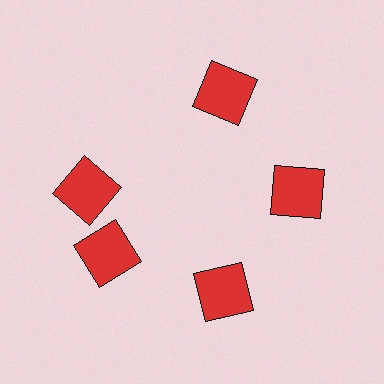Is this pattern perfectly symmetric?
No. The 5 red squares are arranged in a ring, but one element near the 10 o'clock position is rotated out of alignment along the ring, breaking the 5-fold rotational symmetry.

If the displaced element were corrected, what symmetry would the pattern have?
It would have 5-fold rotational symmetry — the pattern would map onto itself every 72 degrees.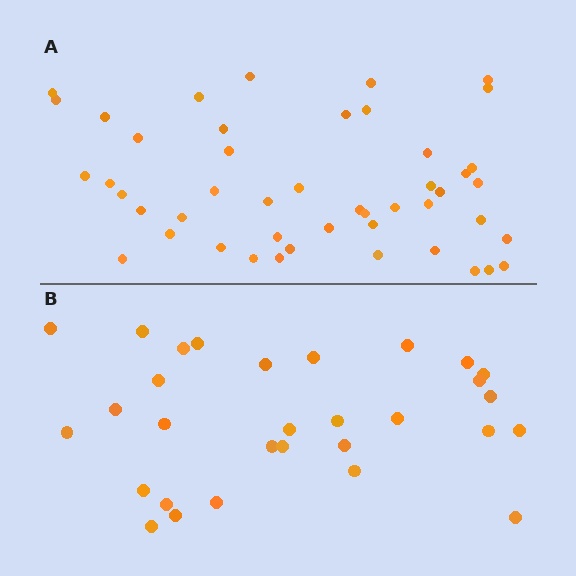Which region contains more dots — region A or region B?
Region A (the top region) has more dots.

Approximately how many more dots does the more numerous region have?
Region A has approximately 15 more dots than region B.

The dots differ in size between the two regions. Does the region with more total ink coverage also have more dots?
No. Region B has more total ink coverage because its dots are larger, but region A actually contains more individual dots. Total area can be misleading — the number of items is what matters here.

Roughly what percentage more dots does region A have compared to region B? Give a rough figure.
About 55% more.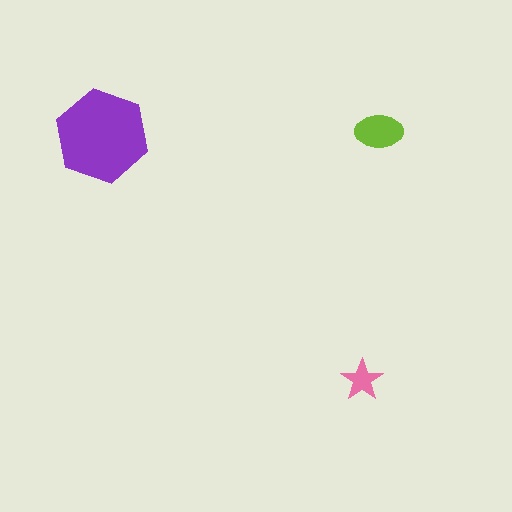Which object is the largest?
The purple hexagon.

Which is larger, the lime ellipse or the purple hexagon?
The purple hexagon.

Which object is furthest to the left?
The purple hexagon is leftmost.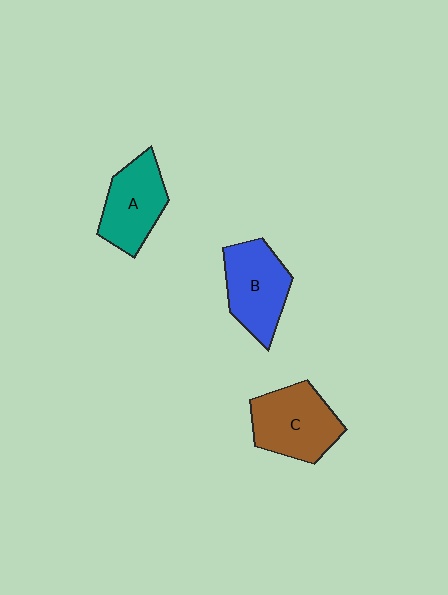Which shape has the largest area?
Shape C (brown).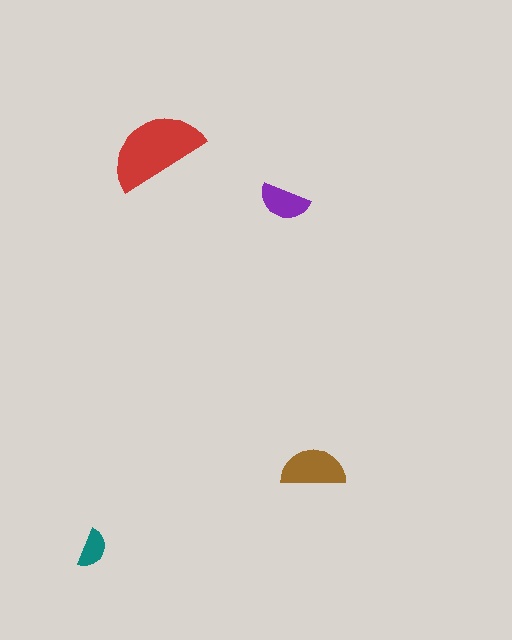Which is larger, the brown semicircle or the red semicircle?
The red one.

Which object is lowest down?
The teal semicircle is bottommost.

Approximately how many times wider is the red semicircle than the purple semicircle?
About 2 times wider.